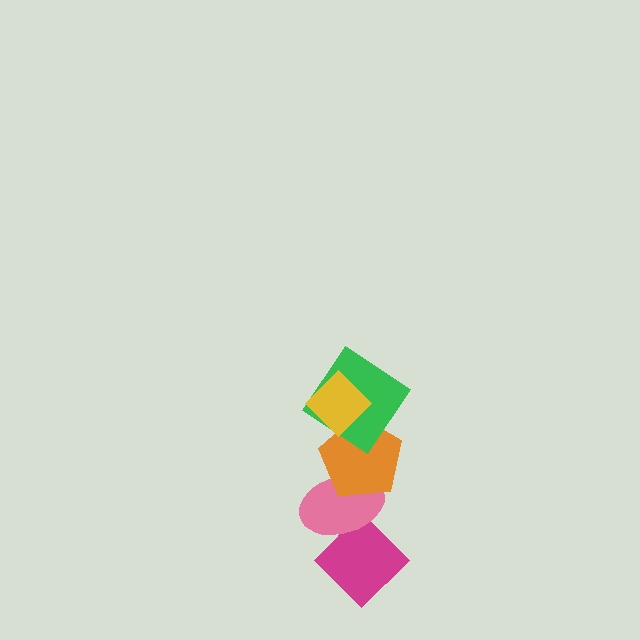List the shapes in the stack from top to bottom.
From top to bottom: the yellow diamond, the green diamond, the orange pentagon, the pink ellipse, the magenta diamond.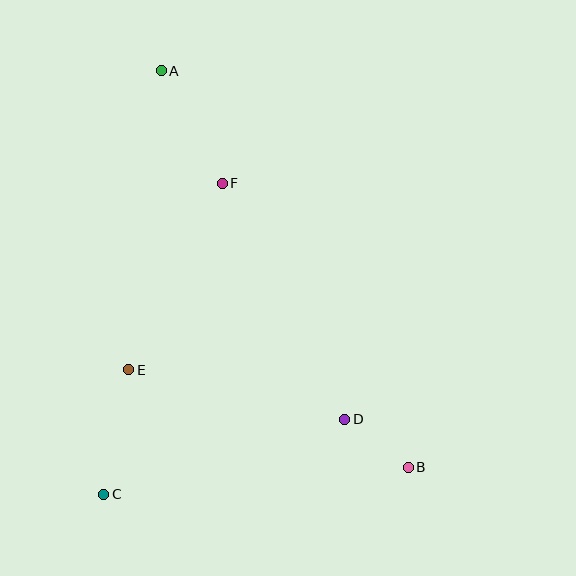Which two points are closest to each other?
Points B and D are closest to each other.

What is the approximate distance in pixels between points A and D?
The distance between A and D is approximately 393 pixels.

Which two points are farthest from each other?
Points A and B are farthest from each other.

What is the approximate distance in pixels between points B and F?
The distance between B and F is approximately 339 pixels.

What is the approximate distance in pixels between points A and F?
The distance between A and F is approximately 128 pixels.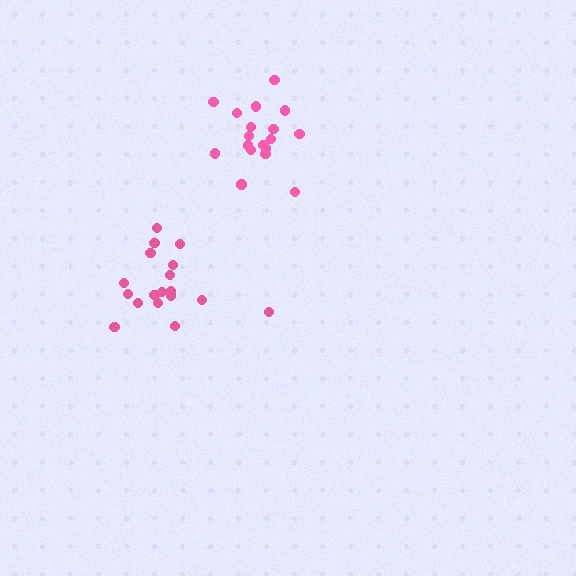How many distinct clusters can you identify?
There are 2 distinct clusters.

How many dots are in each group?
Group 1: 18 dots, Group 2: 18 dots (36 total).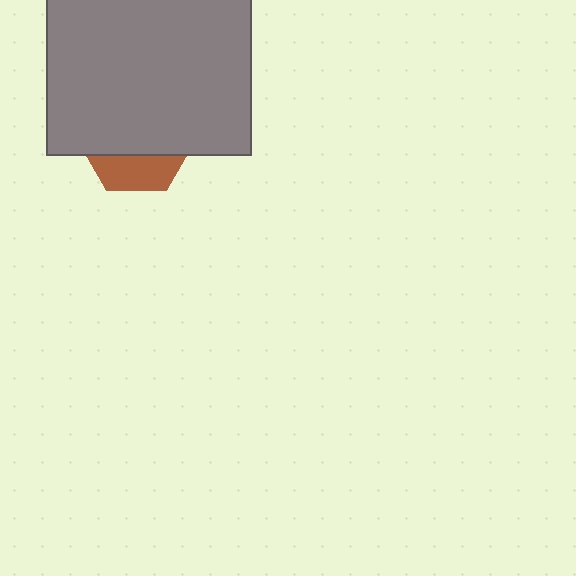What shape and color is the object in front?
The object in front is a gray square.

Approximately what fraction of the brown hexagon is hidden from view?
Roughly 70% of the brown hexagon is hidden behind the gray square.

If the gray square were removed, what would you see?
You would see the complete brown hexagon.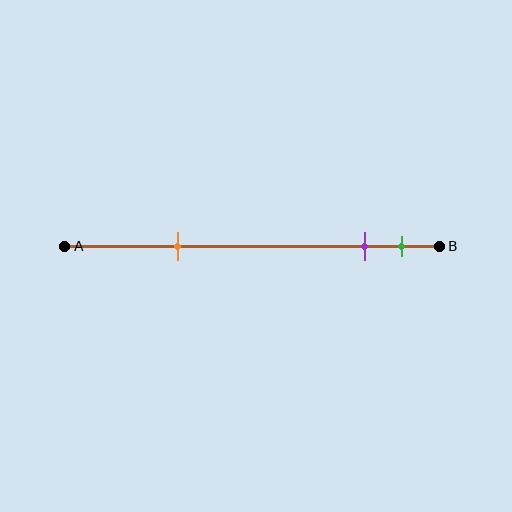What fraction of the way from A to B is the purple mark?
The purple mark is approximately 80% (0.8) of the way from A to B.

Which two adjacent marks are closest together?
The purple and green marks are the closest adjacent pair.